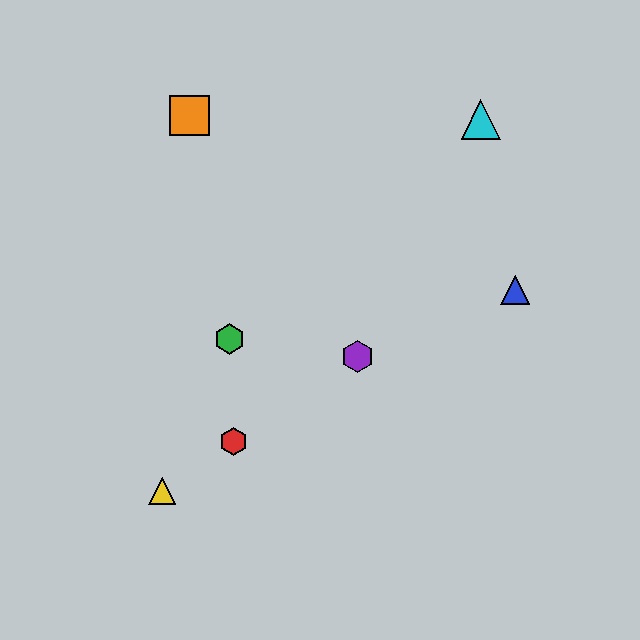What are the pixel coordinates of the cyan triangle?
The cyan triangle is at (481, 120).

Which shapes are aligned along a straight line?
The red hexagon, the yellow triangle, the purple hexagon are aligned along a straight line.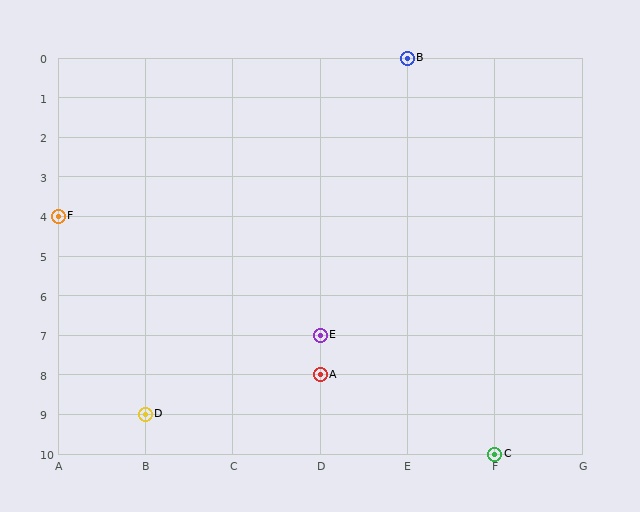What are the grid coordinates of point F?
Point F is at grid coordinates (A, 4).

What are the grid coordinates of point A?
Point A is at grid coordinates (D, 8).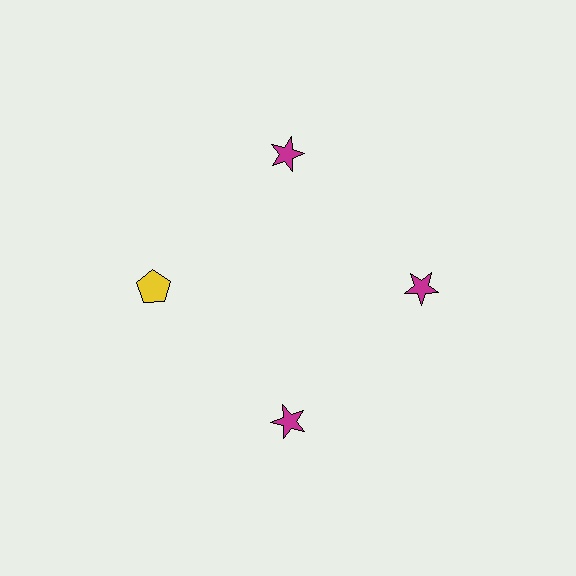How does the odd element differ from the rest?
It differs in both color (yellow instead of magenta) and shape (pentagon instead of star).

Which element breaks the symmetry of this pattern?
The yellow pentagon at roughly the 9 o'clock position breaks the symmetry. All other shapes are magenta stars.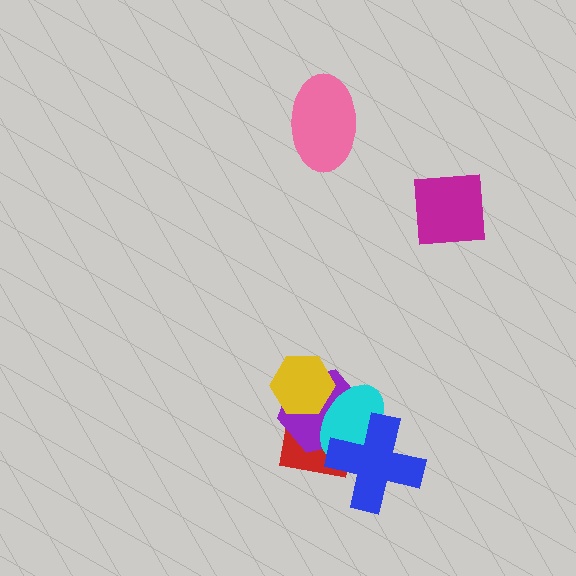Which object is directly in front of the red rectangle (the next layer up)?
The purple hexagon is directly in front of the red rectangle.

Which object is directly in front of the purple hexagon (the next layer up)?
The yellow hexagon is directly in front of the purple hexagon.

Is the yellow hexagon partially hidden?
Yes, it is partially covered by another shape.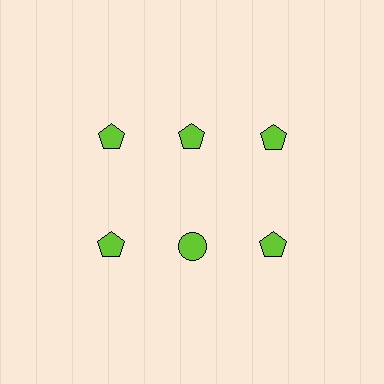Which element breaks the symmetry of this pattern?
The lime circle in the second row, second from left column breaks the symmetry. All other shapes are lime pentagons.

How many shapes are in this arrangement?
There are 6 shapes arranged in a grid pattern.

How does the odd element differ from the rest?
It has a different shape: circle instead of pentagon.